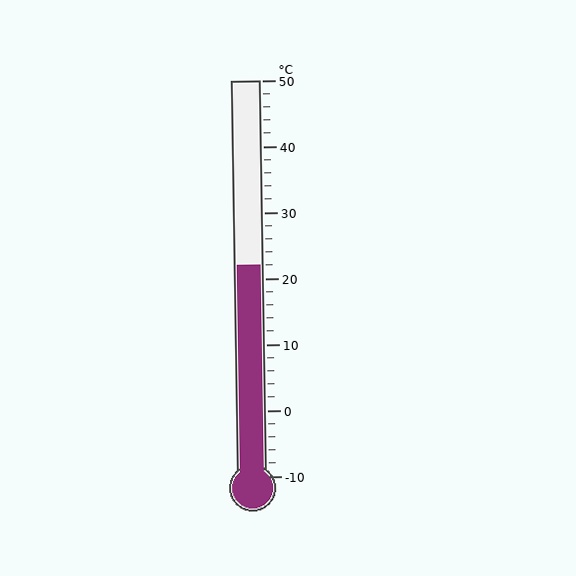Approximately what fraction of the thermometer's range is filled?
The thermometer is filled to approximately 55% of its range.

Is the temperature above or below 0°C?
The temperature is above 0°C.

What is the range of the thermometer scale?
The thermometer scale ranges from -10°C to 50°C.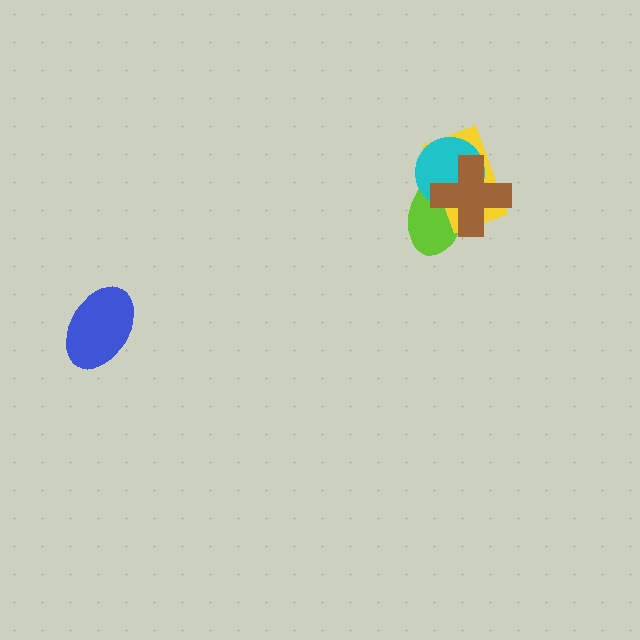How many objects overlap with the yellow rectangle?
3 objects overlap with the yellow rectangle.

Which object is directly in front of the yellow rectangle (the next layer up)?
The cyan circle is directly in front of the yellow rectangle.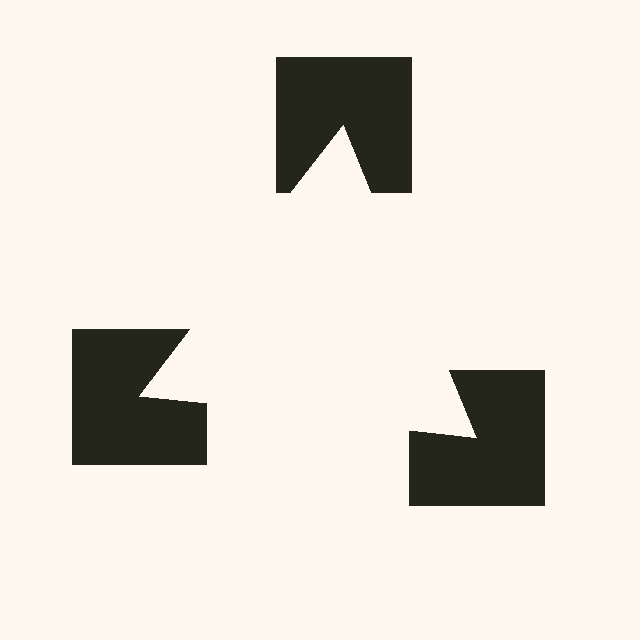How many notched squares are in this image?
There are 3 — one at each vertex of the illusory triangle.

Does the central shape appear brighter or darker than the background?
It typically appears slightly brighter than the background, even though no actual brightness change is drawn.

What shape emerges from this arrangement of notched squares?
An illusory triangle — its edges are inferred from the aligned wedge cuts in the notched squares, not physically drawn.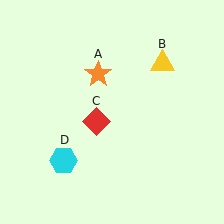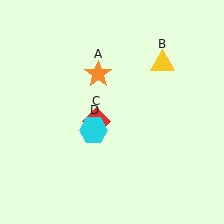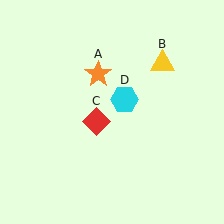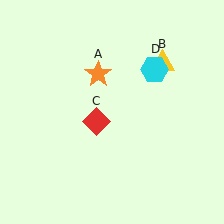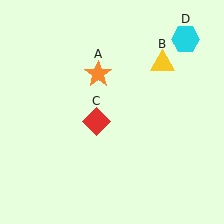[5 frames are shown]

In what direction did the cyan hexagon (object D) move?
The cyan hexagon (object D) moved up and to the right.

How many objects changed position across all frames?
1 object changed position: cyan hexagon (object D).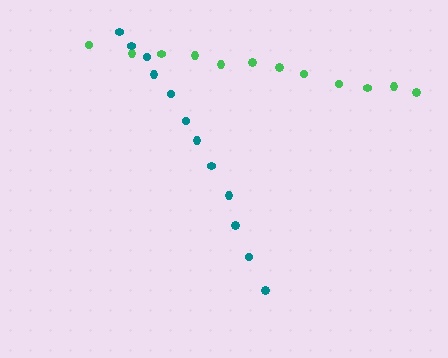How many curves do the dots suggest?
There are 2 distinct paths.